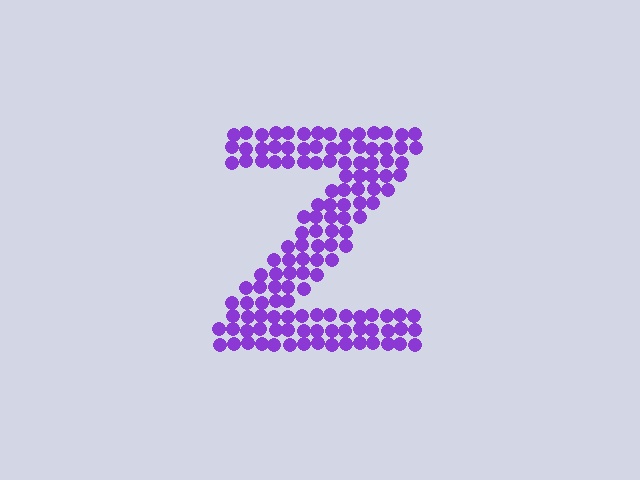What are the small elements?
The small elements are circles.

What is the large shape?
The large shape is the letter Z.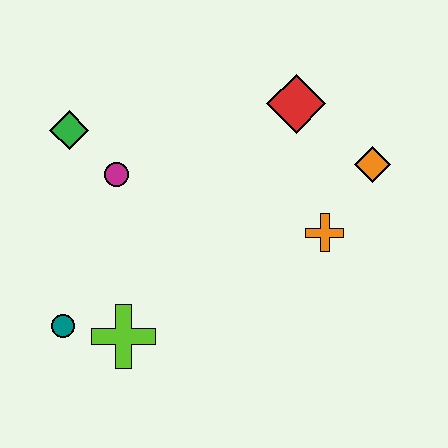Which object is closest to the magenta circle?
The green diamond is closest to the magenta circle.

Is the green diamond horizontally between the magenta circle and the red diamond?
No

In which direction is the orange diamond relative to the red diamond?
The orange diamond is to the right of the red diamond.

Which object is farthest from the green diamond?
The orange diamond is farthest from the green diamond.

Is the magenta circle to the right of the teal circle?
Yes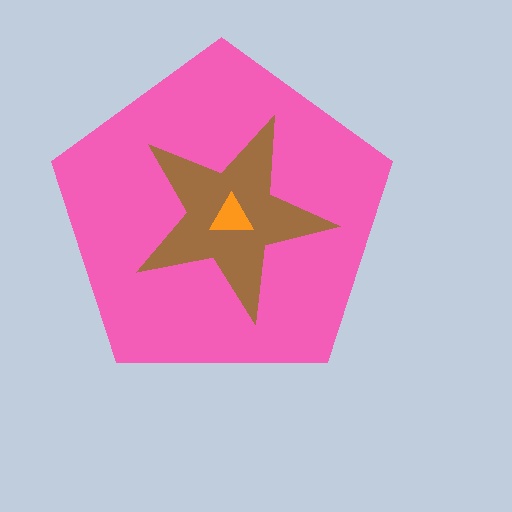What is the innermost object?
The orange triangle.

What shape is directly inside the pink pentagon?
The brown star.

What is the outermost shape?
The pink pentagon.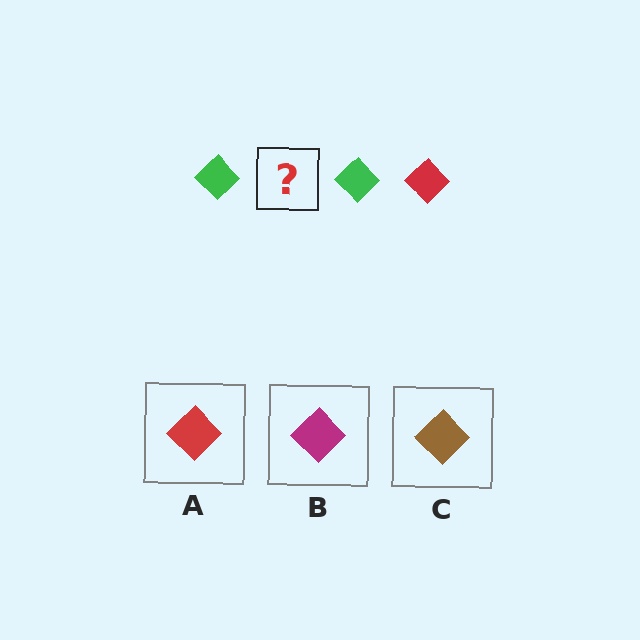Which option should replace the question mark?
Option A.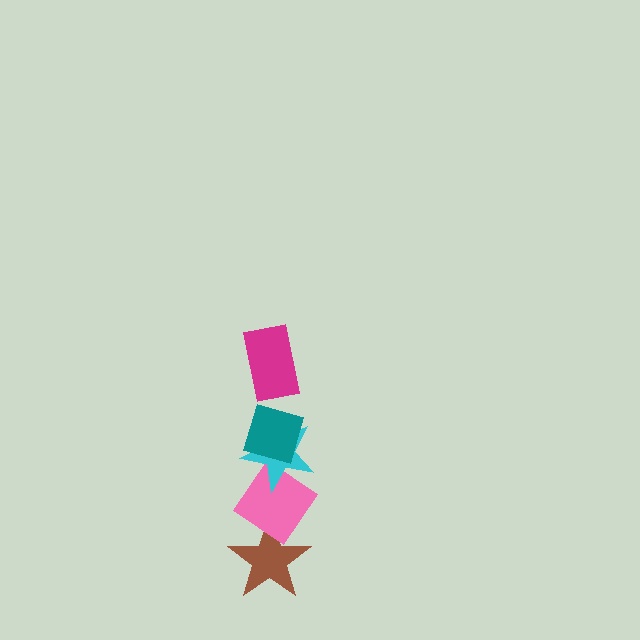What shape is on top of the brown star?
The pink diamond is on top of the brown star.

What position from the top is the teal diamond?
The teal diamond is 2nd from the top.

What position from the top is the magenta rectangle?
The magenta rectangle is 1st from the top.